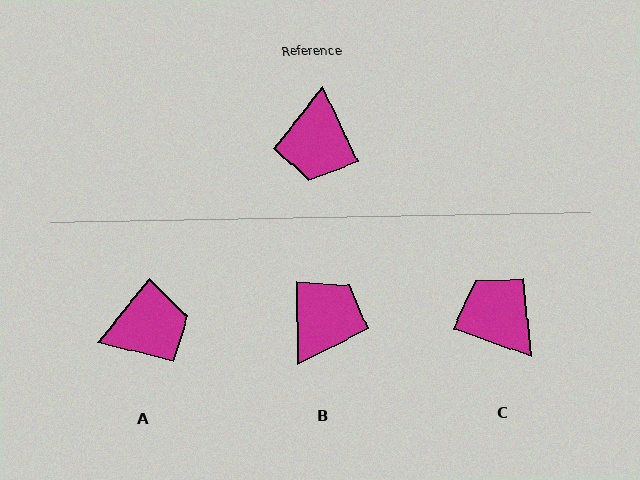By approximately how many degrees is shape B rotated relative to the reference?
Approximately 156 degrees counter-clockwise.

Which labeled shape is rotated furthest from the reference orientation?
B, about 156 degrees away.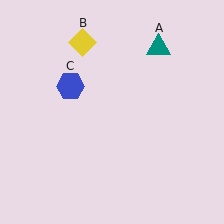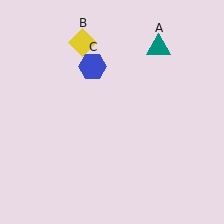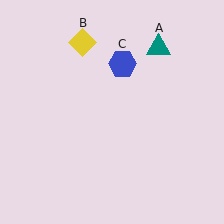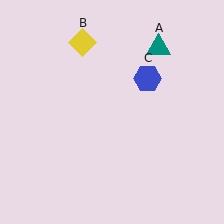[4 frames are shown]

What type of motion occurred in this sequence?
The blue hexagon (object C) rotated clockwise around the center of the scene.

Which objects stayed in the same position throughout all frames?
Teal triangle (object A) and yellow diamond (object B) remained stationary.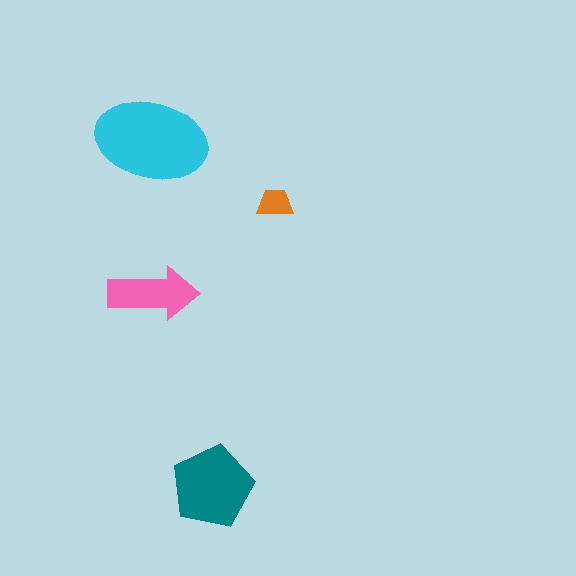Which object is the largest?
The cyan ellipse.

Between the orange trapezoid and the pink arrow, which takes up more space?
The pink arrow.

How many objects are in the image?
There are 4 objects in the image.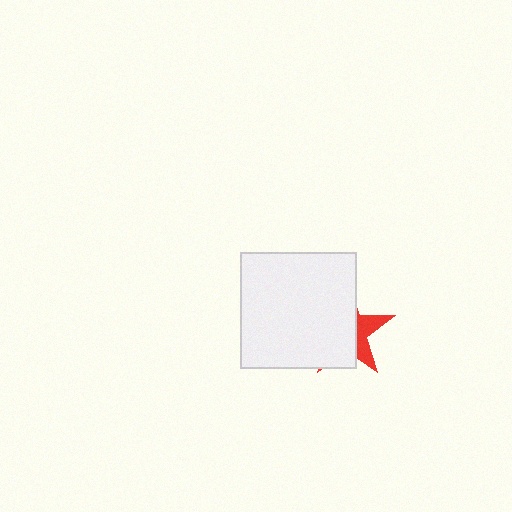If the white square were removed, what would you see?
You would see the complete red star.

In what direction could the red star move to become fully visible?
The red star could move right. That would shift it out from behind the white square entirely.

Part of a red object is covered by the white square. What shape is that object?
It is a star.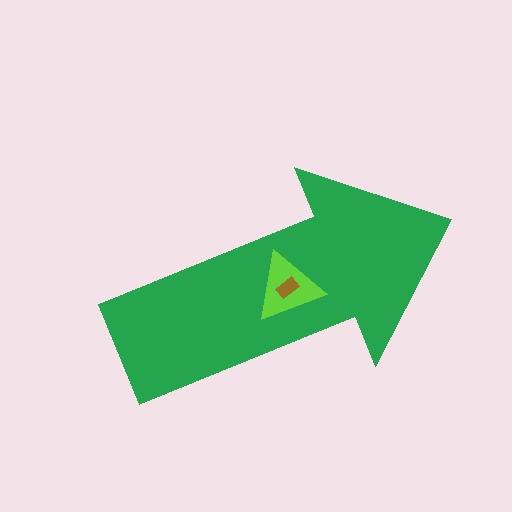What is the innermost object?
The brown rectangle.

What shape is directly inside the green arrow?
The lime triangle.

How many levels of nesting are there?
3.